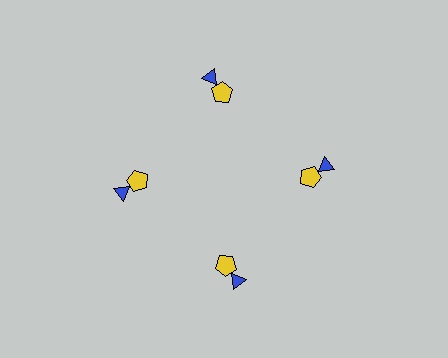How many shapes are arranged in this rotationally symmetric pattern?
There are 8 shapes, arranged in 4 groups of 2.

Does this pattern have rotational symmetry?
Yes, this pattern has 4-fold rotational symmetry. It looks the same after rotating 90 degrees around the center.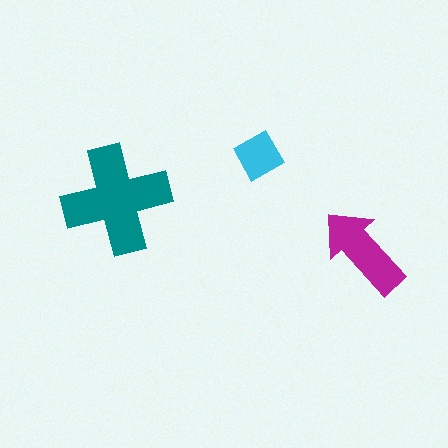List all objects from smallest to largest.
The cyan diamond, the magenta arrow, the teal cross.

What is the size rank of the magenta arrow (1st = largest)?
2nd.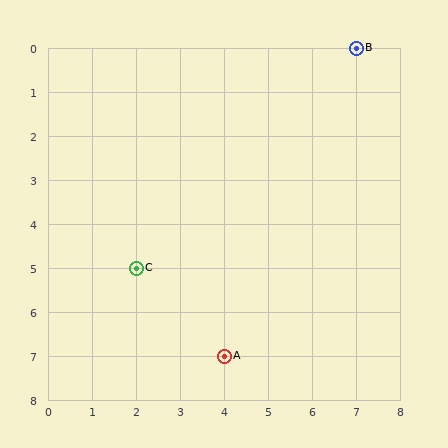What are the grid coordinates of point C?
Point C is at grid coordinates (2, 5).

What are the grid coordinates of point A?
Point A is at grid coordinates (4, 7).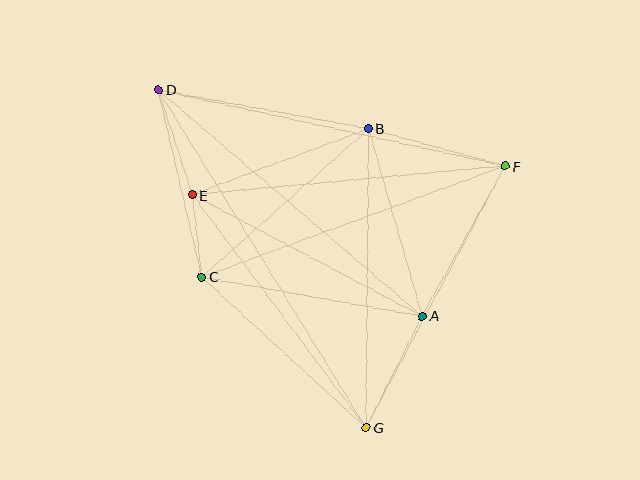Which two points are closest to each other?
Points C and E are closest to each other.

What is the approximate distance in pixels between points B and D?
The distance between B and D is approximately 213 pixels.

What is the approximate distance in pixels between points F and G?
The distance between F and G is approximately 296 pixels.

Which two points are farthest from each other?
Points D and G are farthest from each other.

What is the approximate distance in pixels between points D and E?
The distance between D and E is approximately 110 pixels.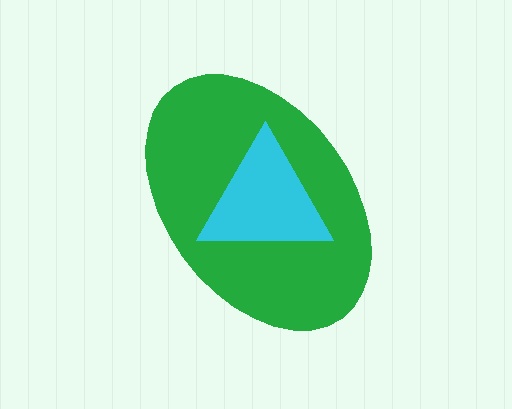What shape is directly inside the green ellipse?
The cyan triangle.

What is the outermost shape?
The green ellipse.